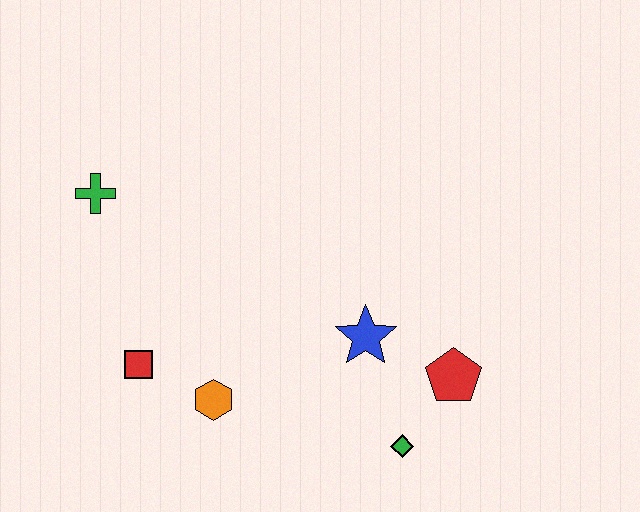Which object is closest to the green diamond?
The red pentagon is closest to the green diamond.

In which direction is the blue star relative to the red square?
The blue star is to the right of the red square.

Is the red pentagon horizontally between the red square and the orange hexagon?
No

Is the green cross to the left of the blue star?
Yes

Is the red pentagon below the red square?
Yes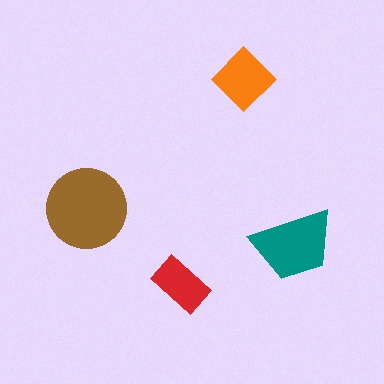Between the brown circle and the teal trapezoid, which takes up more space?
The brown circle.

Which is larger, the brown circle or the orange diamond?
The brown circle.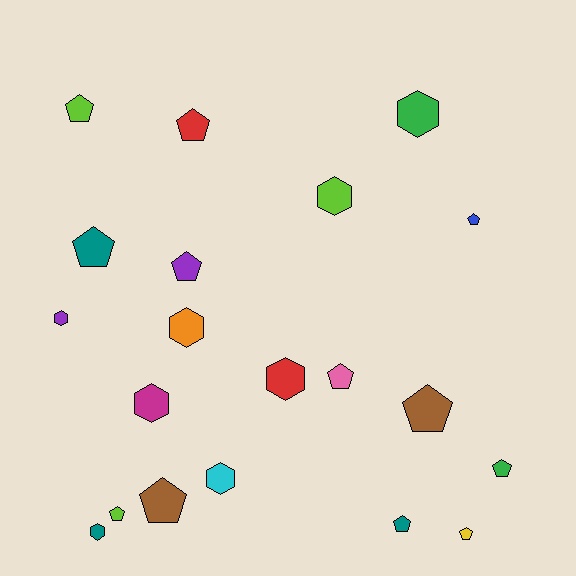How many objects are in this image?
There are 20 objects.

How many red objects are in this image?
There are 2 red objects.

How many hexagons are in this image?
There are 8 hexagons.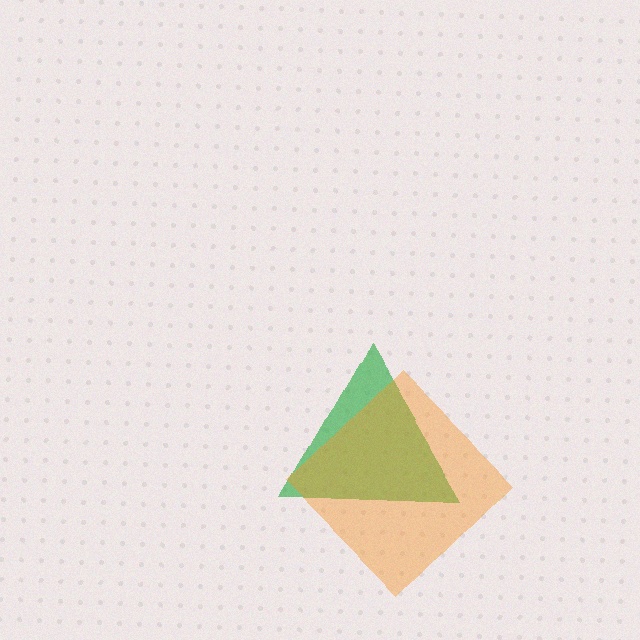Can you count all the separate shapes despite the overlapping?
Yes, there are 2 separate shapes.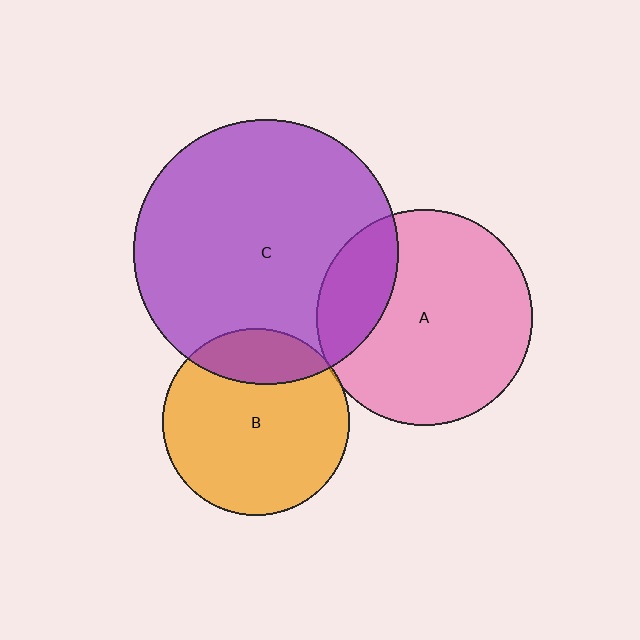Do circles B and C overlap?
Yes.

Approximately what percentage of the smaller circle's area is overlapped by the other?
Approximately 20%.